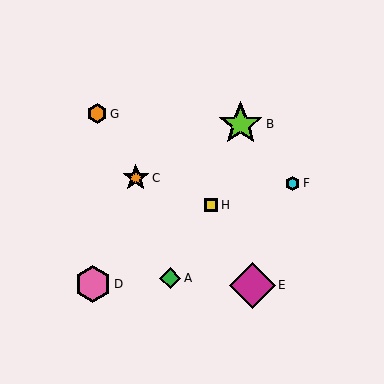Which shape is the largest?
The magenta diamond (labeled E) is the largest.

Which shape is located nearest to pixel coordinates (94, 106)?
The orange hexagon (labeled G) at (97, 114) is nearest to that location.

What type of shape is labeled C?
Shape C is an orange star.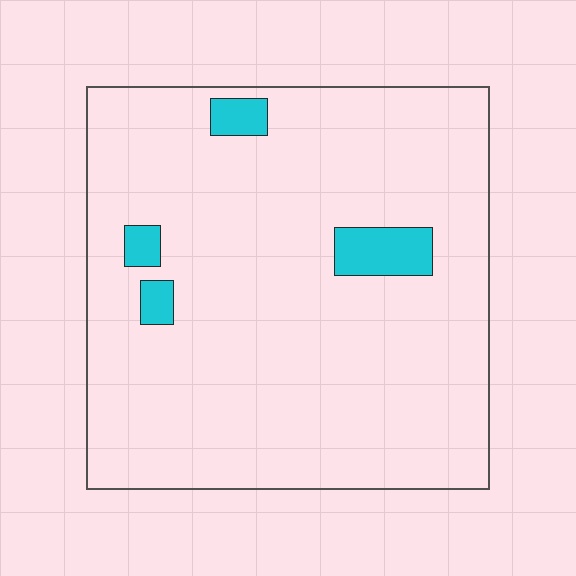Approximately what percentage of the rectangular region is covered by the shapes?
Approximately 5%.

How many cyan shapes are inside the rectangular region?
4.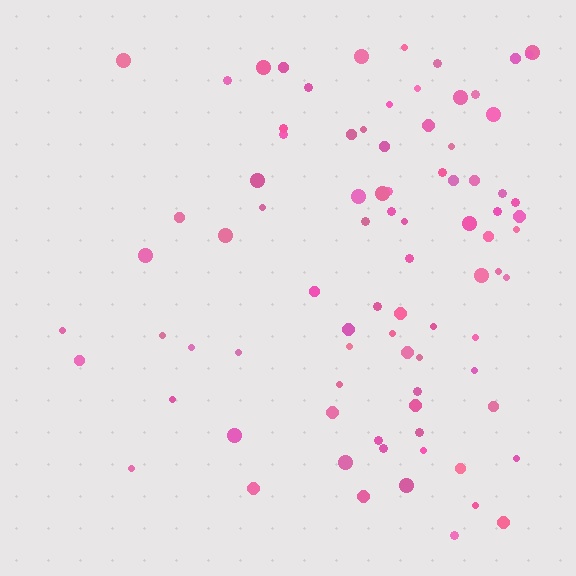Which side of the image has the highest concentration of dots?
The right.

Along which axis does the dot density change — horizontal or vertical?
Horizontal.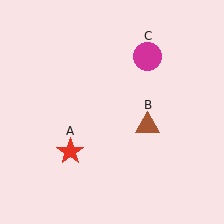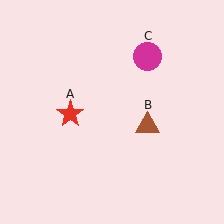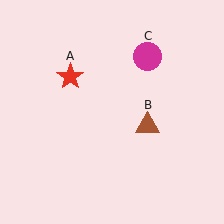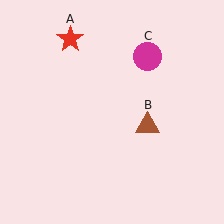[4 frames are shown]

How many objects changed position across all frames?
1 object changed position: red star (object A).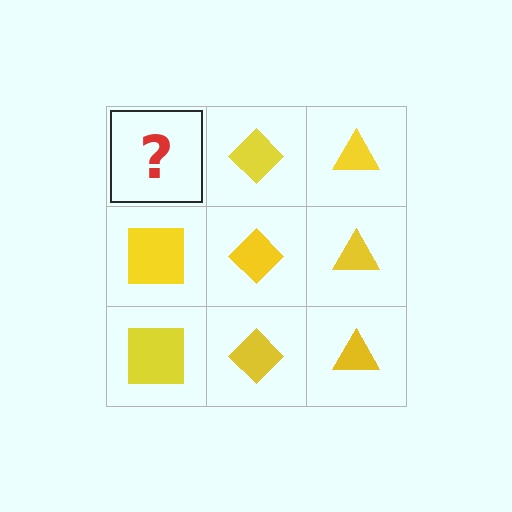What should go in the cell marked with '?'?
The missing cell should contain a yellow square.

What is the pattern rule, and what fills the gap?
The rule is that each column has a consistent shape. The gap should be filled with a yellow square.